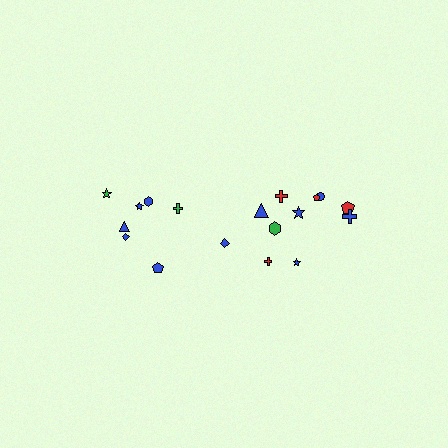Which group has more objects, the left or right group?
The right group.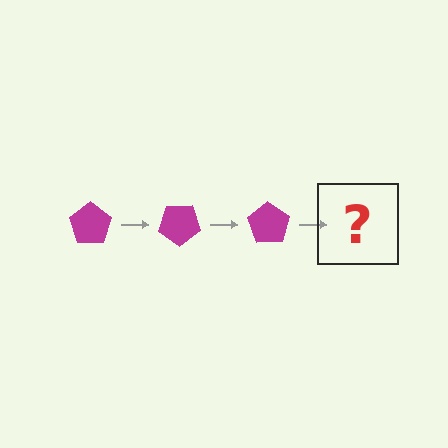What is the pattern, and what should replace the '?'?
The pattern is that the pentagon rotates 35 degrees each step. The '?' should be a magenta pentagon rotated 105 degrees.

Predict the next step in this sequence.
The next step is a magenta pentagon rotated 105 degrees.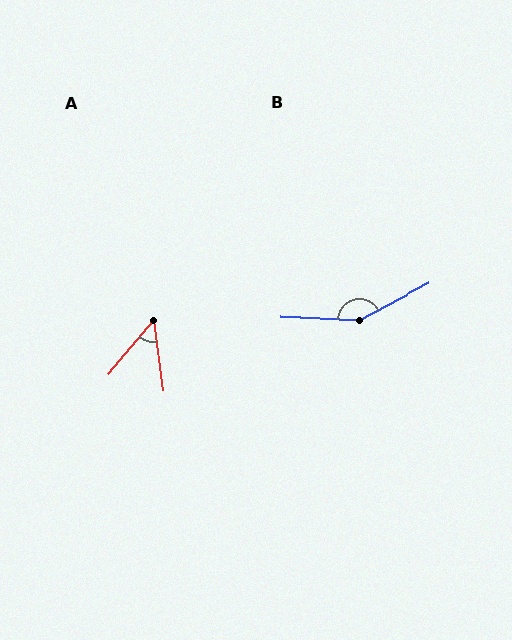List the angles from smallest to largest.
A (48°), B (150°).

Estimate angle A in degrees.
Approximately 48 degrees.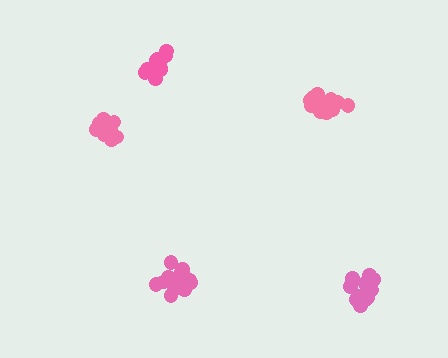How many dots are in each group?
Group 1: 19 dots, Group 2: 17 dots, Group 3: 15 dots, Group 4: 15 dots, Group 5: 20 dots (86 total).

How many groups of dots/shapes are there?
There are 5 groups.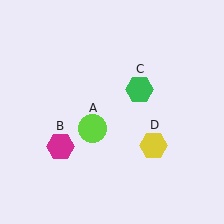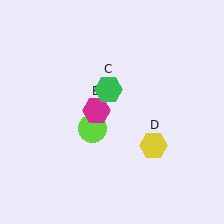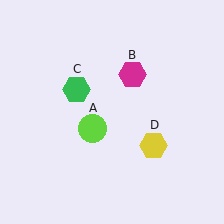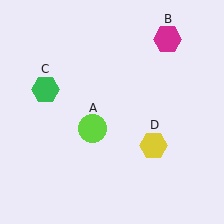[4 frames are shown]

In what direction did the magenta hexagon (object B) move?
The magenta hexagon (object B) moved up and to the right.